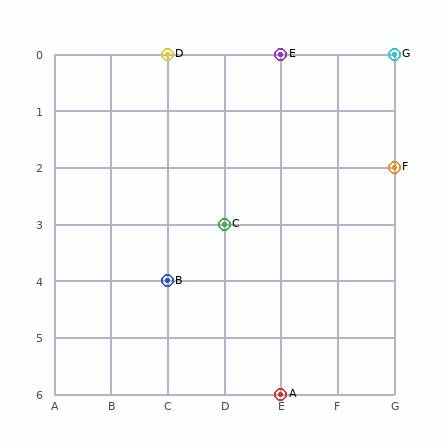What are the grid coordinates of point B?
Point B is at grid coordinates (C, 4).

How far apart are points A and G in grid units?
Points A and G are 2 columns and 6 rows apart (about 6.3 grid units diagonally).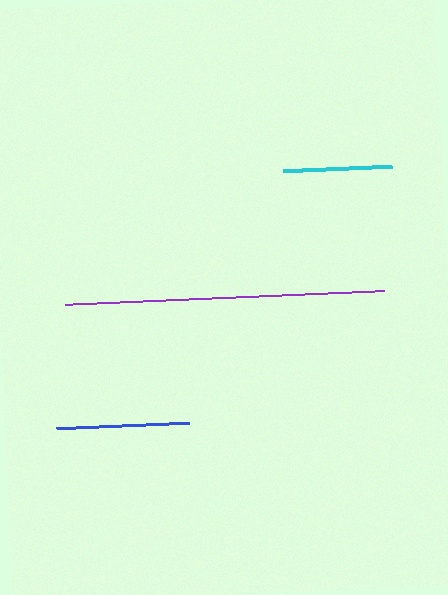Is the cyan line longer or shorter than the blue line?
The blue line is longer than the cyan line.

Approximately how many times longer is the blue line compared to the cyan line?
The blue line is approximately 1.2 times the length of the cyan line.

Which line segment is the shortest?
The cyan line is the shortest at approximately 109 pixels.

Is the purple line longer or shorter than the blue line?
The purple line is longer than the blue line.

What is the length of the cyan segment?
The cyan segment is approximately 109 pixels long.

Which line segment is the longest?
The purple line is the longest at approximately 319 pixels.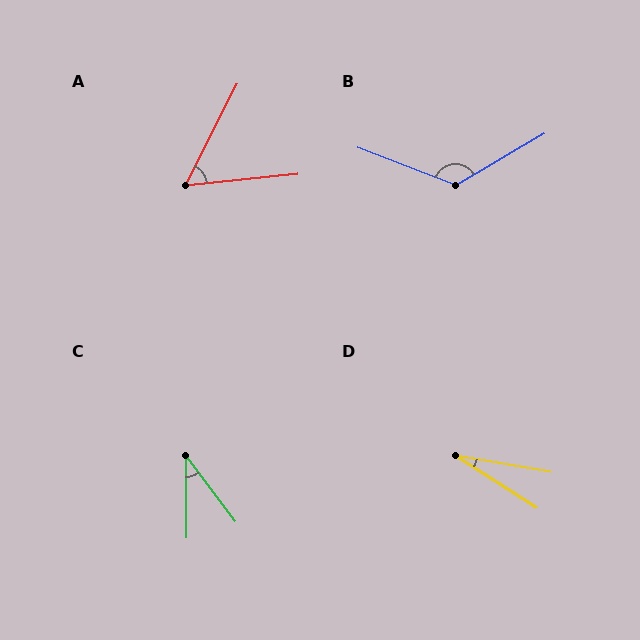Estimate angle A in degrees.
Approximately 57 degrees.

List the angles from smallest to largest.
D (23°), C (36°), A (57°), B (128°).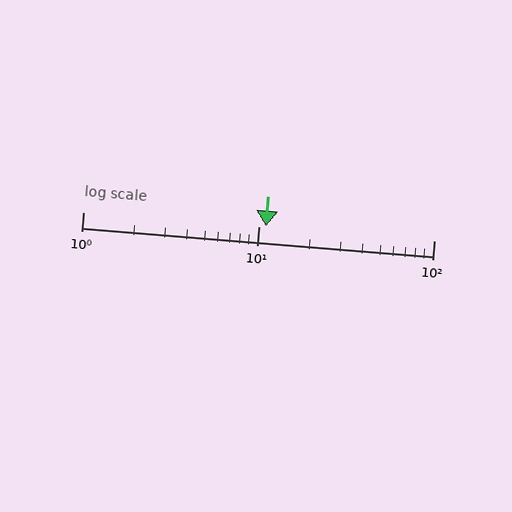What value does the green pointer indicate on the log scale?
The pointer indicates approximately 11.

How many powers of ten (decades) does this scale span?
The scale spans 2 decades, from 1 to 100.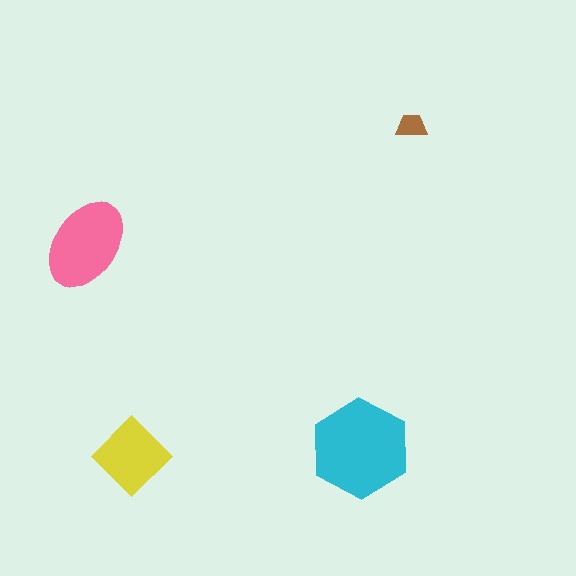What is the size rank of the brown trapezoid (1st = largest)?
4th.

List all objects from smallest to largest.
The brown trapezoid, the yellow diamond, the pink ellipse, the cyan hexagon.